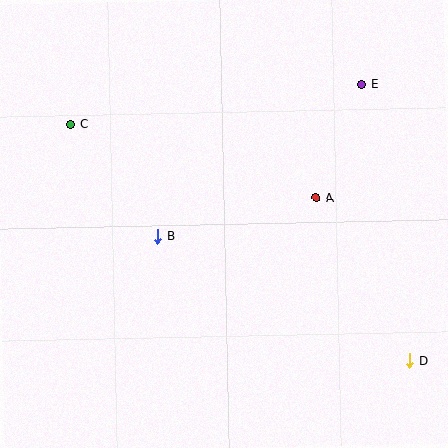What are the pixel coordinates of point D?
Point D is at (410, 361).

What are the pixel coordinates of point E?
Point E is at (362, 85).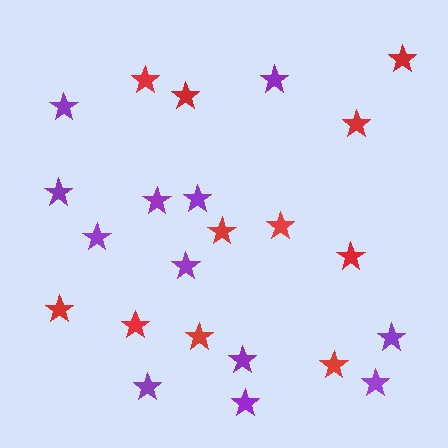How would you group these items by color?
There are 2 groups: one group of red stars (11) and one group of purple stars (12).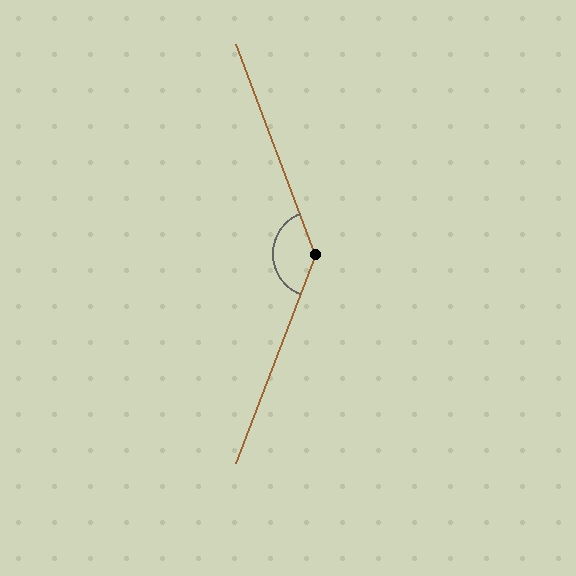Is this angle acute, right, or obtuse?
It is obtuse.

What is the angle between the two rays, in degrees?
Approximately 138 degrees.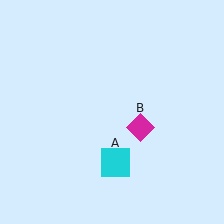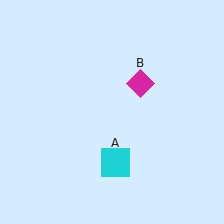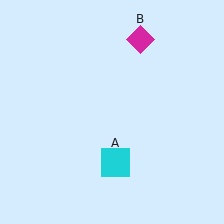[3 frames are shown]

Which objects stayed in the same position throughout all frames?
Cyan square (object A) remained stationary.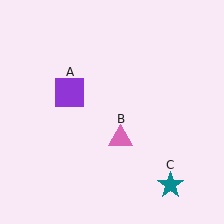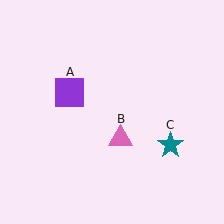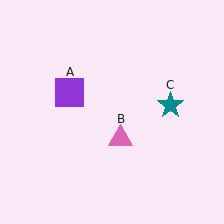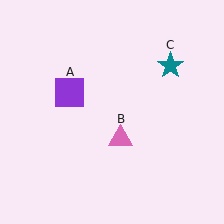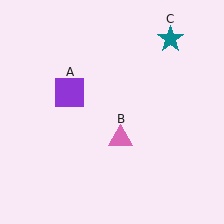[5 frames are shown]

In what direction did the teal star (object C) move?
The teal star (object C) moved up.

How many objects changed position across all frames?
1 object changed position: teal star (object C).